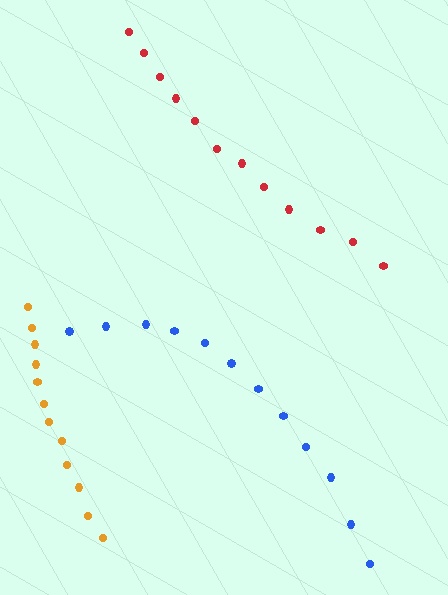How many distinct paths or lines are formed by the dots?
There are 3 distinct paths.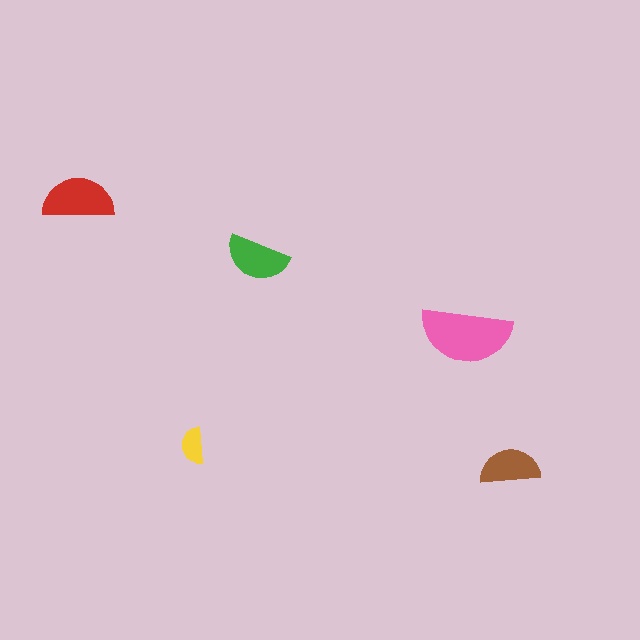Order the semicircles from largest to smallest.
the pink one, the red one, the green one, the brown one, the yellow one.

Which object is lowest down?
The brown semicircle is bottommost.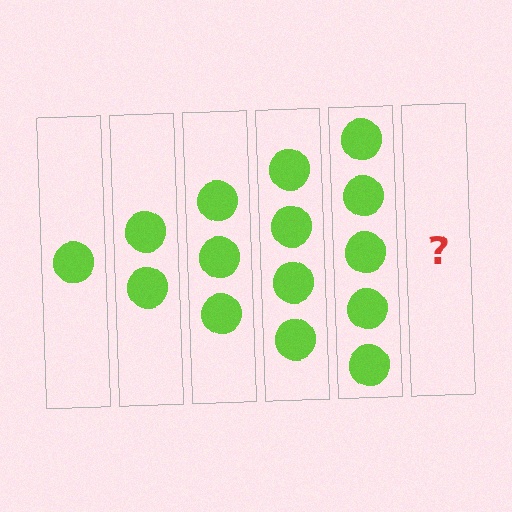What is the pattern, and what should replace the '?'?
The pattern is that each step adds one more circle. The '?' should be 6 circles.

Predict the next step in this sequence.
The next step is 6 circles.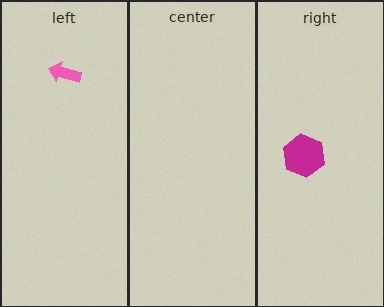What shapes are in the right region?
The red trapezoid, the magenta hexagon.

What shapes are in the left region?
The pink arrow.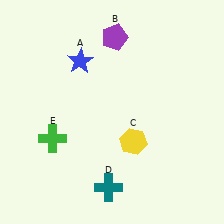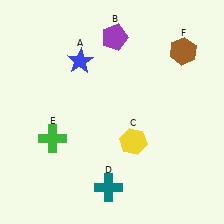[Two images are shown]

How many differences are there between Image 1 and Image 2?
There is 1 difference between the two images.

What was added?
A brown hexagon (F) was added in Image 2.